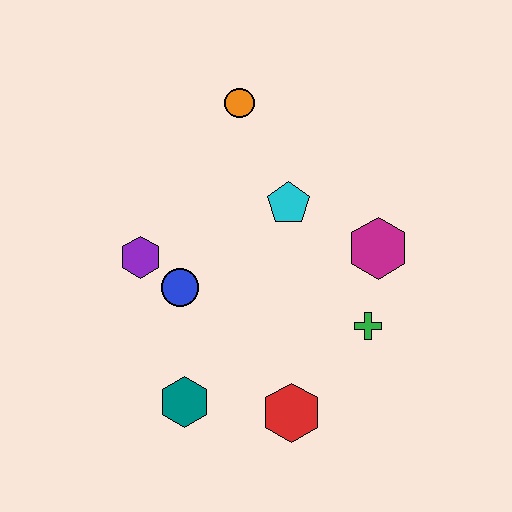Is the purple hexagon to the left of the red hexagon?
Yes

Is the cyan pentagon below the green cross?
No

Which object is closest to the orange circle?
The cyan pentagon is closest to the orange circle.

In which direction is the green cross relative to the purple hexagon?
The green cross is to the right of the purple hexagon.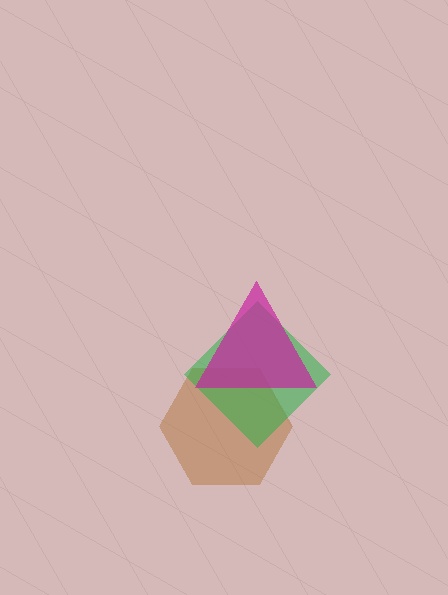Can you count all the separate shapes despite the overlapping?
Yes, there are 3 separate shapes.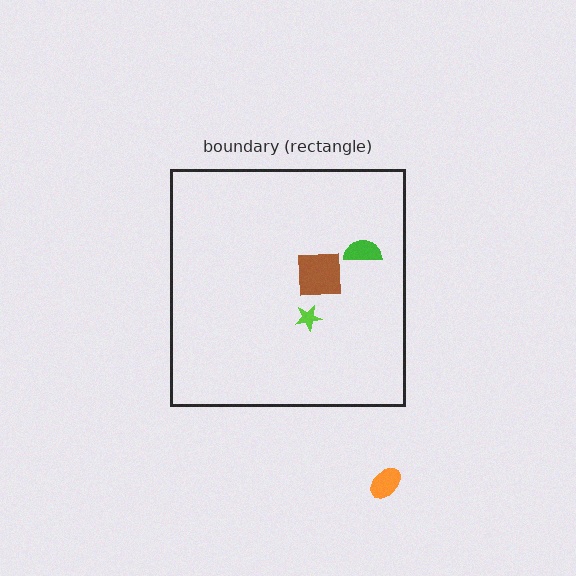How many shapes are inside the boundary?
3 inside, 1 outside.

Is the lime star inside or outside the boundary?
Inside.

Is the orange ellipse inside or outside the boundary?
Outside.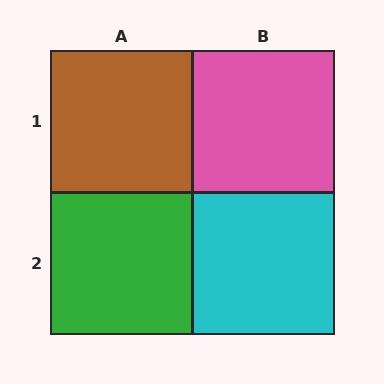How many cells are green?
1 cell is green.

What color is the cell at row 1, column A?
Brown.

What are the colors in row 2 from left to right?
Green, cyan.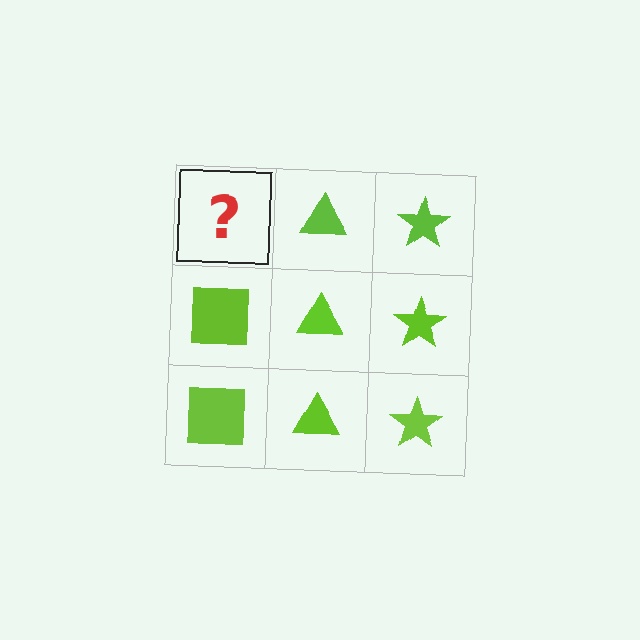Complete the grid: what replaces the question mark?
The question mark should be replaced with a lime square.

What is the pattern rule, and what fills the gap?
The rule is that each column has a consistent shape. The gap should be filled with a lime square.